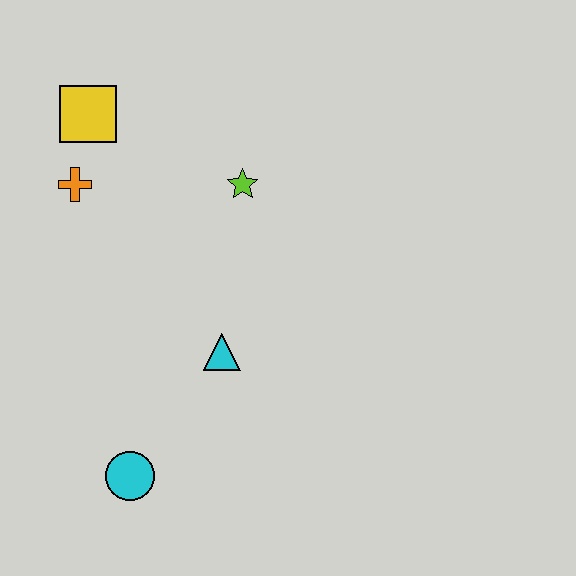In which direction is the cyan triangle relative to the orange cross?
The cyan triangle is below the orange cross.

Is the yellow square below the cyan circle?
No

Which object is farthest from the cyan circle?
The yellow square is farthest from the cyan circle.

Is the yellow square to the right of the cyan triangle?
No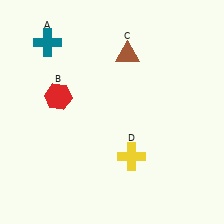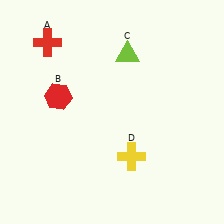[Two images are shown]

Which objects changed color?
A changed from teal to red. C changed from brown to lime.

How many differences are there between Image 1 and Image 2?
There are 2 differences between the two images.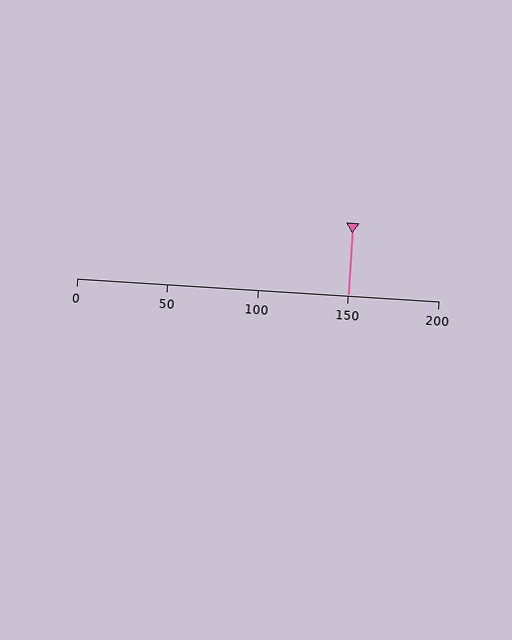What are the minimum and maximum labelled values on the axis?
The axis runs from 0 to 200.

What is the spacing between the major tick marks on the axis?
The major ticks are spaced 50 apart.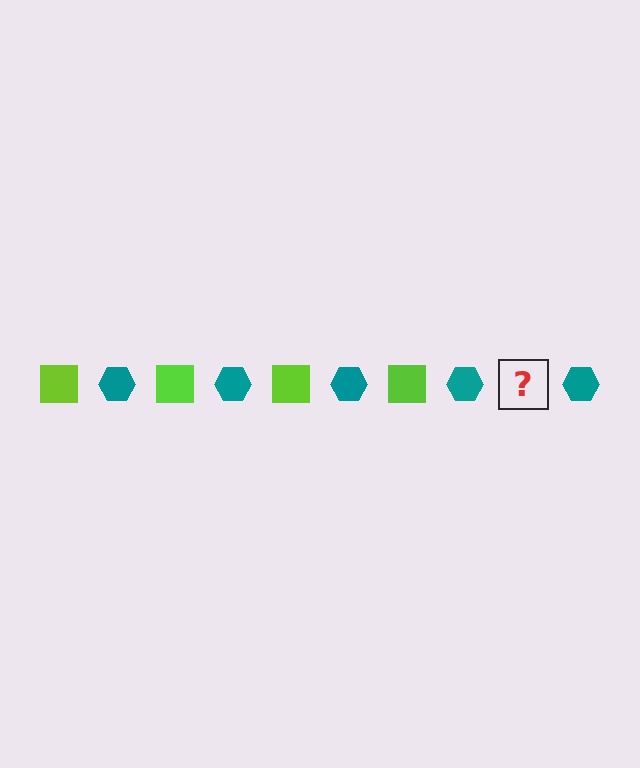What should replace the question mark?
The question mark should be replaced with a lime square.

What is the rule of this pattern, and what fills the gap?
The rule is that the pattern alternates between lime square and teal hexagon. The gap should be filled with a lime square.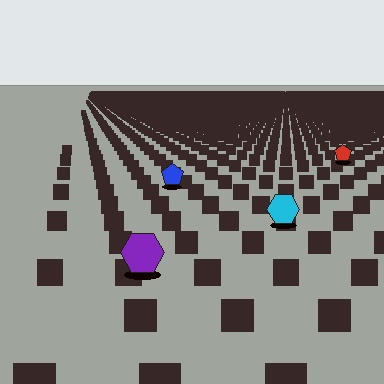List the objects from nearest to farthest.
From nearest to farthest: the purple hexagon, the cyan hexagon, the blue pentagon, the red pentagon.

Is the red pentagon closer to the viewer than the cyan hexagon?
No. The cyan hexagon is closer — you can tell from the texture gradient: the ground texture is coarser near it.